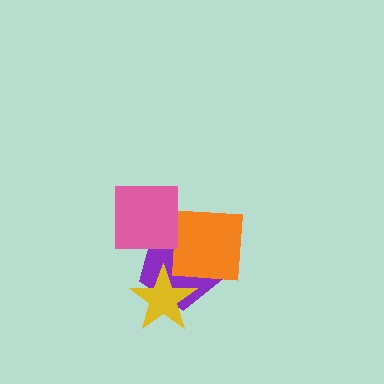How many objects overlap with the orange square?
1 object overlaps with the orange square.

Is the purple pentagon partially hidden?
Yes, it is partially covered by another shape.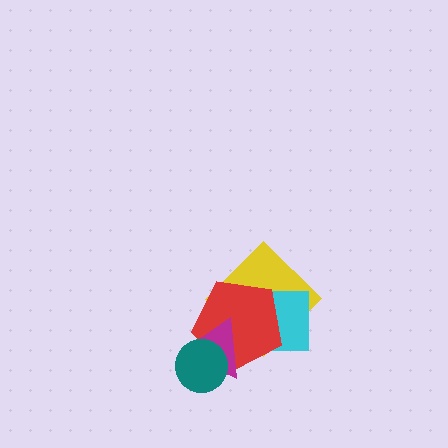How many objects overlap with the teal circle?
2 objects overlap with the teal circle.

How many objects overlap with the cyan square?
2 objects overlap with the cyan square.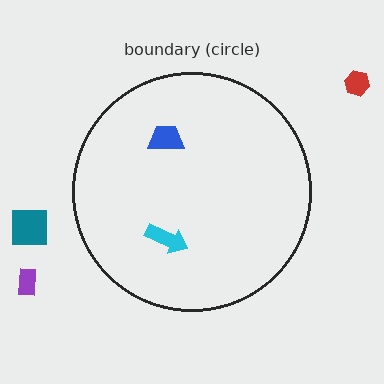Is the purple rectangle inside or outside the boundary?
Outside.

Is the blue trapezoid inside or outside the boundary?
Inside.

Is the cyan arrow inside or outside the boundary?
Inside.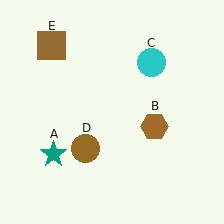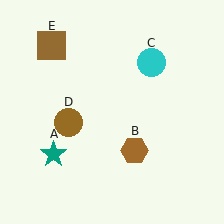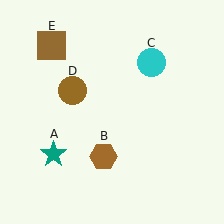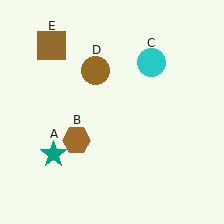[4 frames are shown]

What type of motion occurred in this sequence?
The brown hexagon (object B), brown circle (object D) rotated clockwise around the center of the scene.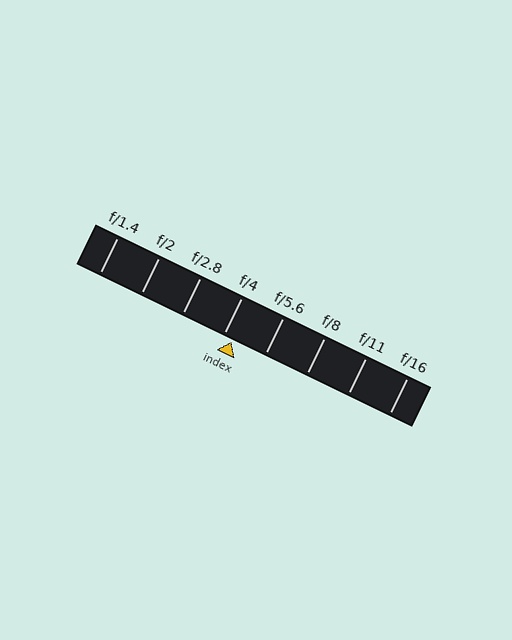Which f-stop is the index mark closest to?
The index mark is closest to f/4.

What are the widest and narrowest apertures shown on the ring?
The widest aperture shown is f/1.4 and the narrowest is f/16.